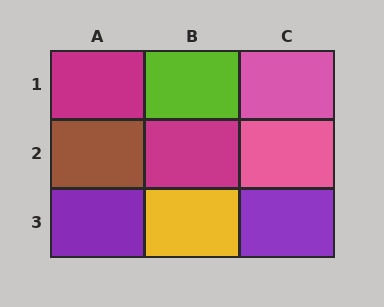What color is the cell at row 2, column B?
Magenta.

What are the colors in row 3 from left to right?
Purple, yellow, purple.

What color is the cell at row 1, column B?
Lime.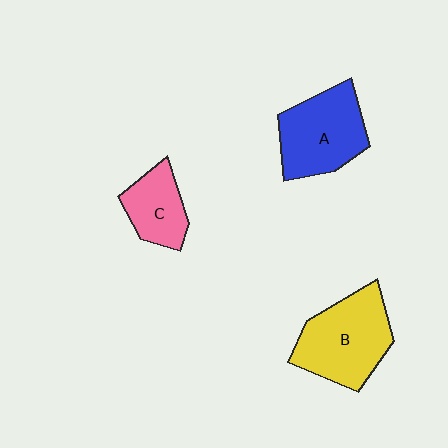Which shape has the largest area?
Shape B (yellow).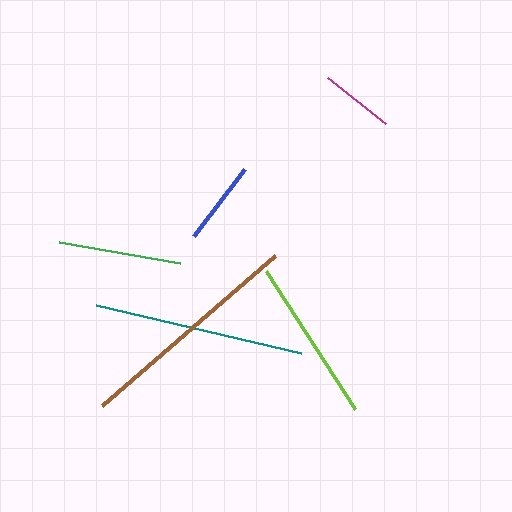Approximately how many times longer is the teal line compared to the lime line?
The teal line is approximately 1.3 times the length of the lime line.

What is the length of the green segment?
The green segment is approximately 123 pixels long.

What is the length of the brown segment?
The brown segment is approximately 229 pixels long.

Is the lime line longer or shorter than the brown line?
The brown line is longer than the lime line.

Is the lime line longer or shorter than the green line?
The lime line is longer than the green line.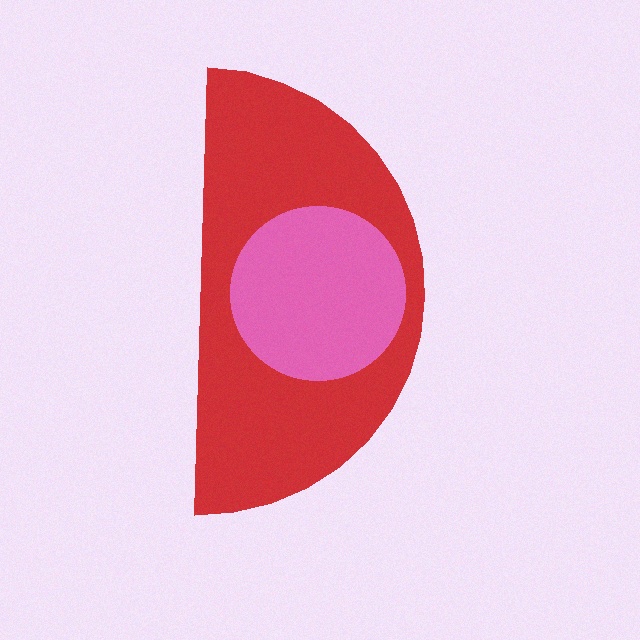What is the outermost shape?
The red semicircle.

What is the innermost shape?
The pink circle.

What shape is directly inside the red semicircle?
The pink circle.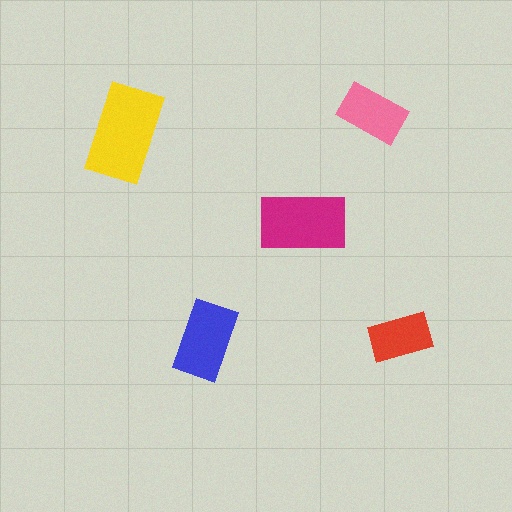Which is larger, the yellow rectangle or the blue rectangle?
The yellow one.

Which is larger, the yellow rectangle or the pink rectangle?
The yellow one.